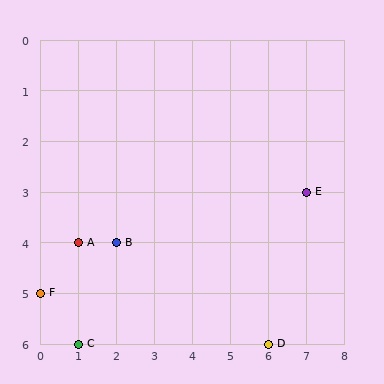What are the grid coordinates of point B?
Point B is at grid coordinates (2, 4).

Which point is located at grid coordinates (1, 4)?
Point A is at (1, 4).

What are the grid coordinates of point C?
Point C is at grid coordinates (1, 6).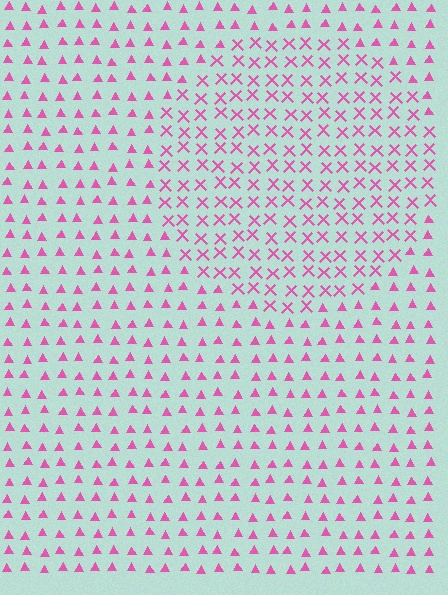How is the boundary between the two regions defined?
The boundary is defined by a change in element shape: X marks inside vs. triangles outside. All elements share the same color and spacing.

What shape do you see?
I see a circle.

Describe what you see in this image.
The image is filled with small pink elements arranged in a uniform grid. A circle-shaped region contains X marks, while the surrounding area contains triangles. The boundary is defined purely by the change in element shape.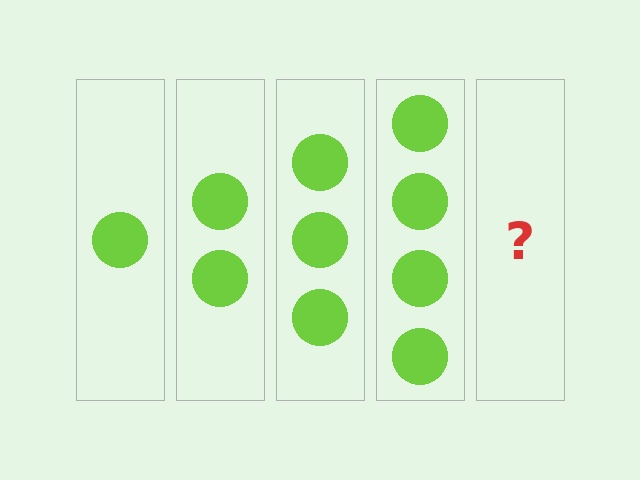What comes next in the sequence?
The next element should be 5 circles.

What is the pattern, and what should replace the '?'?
The pattern is that each step adds one more circle. The '?' should be 5 circles.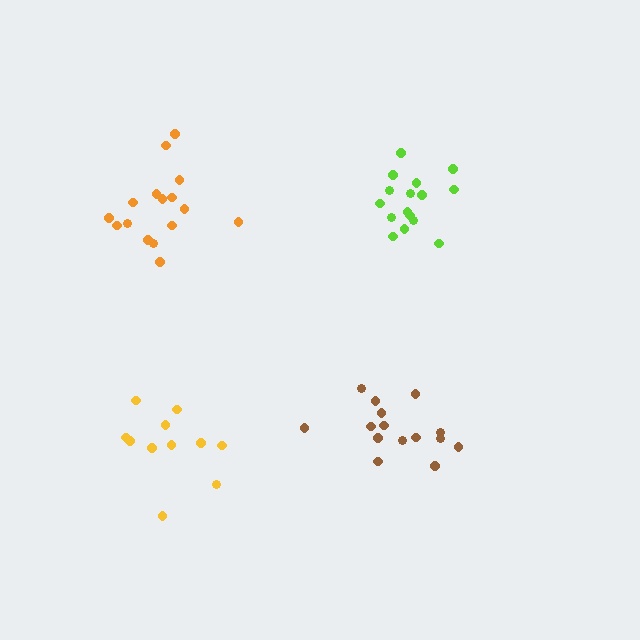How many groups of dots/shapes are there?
There are 4 groups.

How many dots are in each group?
Group 1: 15 dots, Group 2: 16 dots, Group 3: 11 dots, Group 4: 16 dots (58 total).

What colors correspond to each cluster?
The clusters are colored: brown, orange, yellow, lime.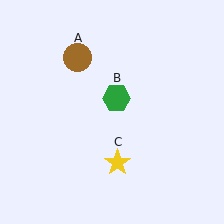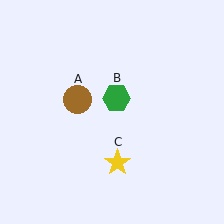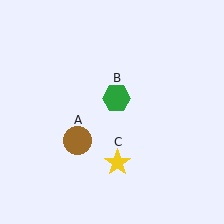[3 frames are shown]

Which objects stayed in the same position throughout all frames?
Green hexagon (object B) and yellow star (object C) remained stationary.